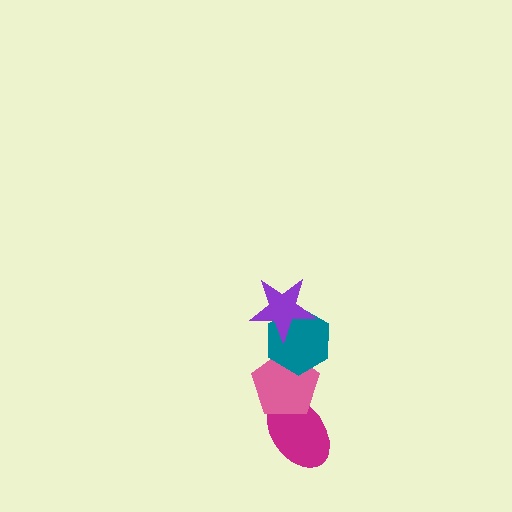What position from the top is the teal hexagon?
The teal hexagon is 2nd from the top.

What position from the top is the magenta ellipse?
The magenta ellipse is 4th from the top.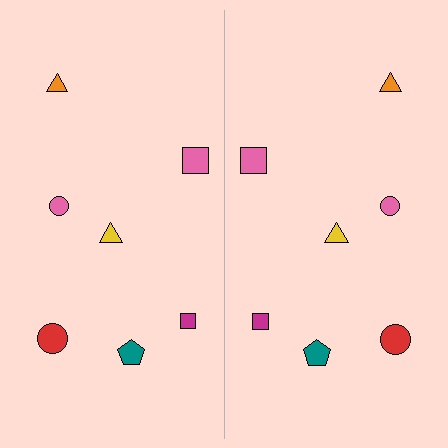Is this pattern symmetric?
Yes, this pattern has bilateral (reflection) symmetry.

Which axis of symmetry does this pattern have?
The pattern has a vertical axis of symmetry running through the center of the image.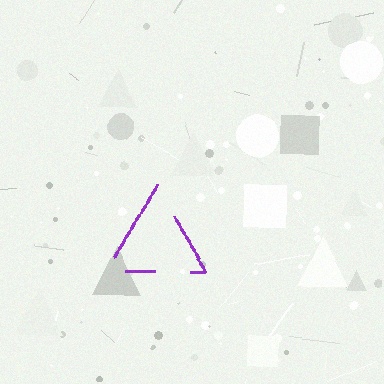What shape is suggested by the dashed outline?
The dashed outline suggests a triangle.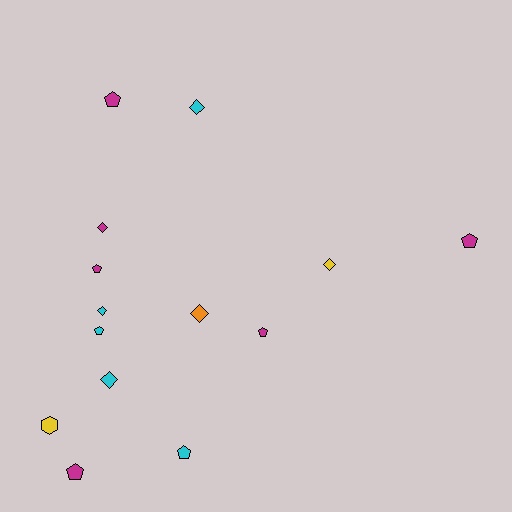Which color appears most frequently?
Magenta, with 6 objects.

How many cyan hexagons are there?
There are no cyan hexagons.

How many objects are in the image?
There are 14 objects.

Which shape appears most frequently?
Pentagon, with 7 objects.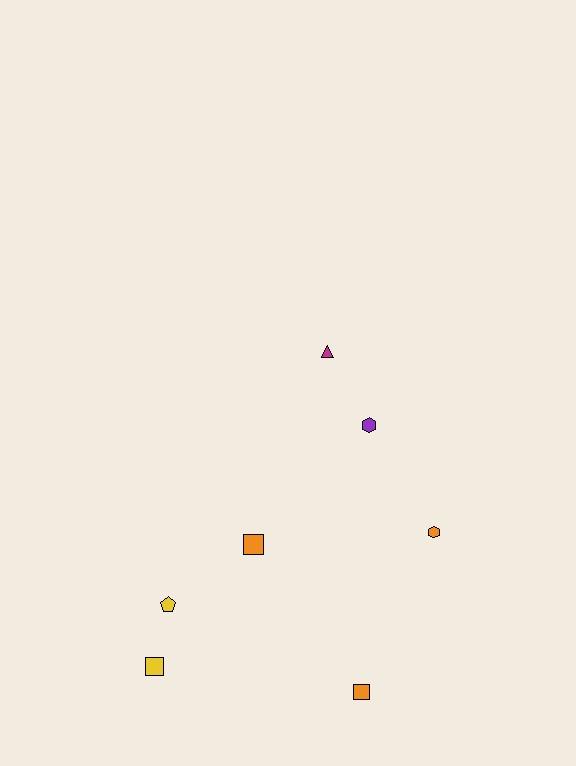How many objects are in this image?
There are 7 objects.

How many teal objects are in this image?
There are no teal objects.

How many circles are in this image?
There are no circles.